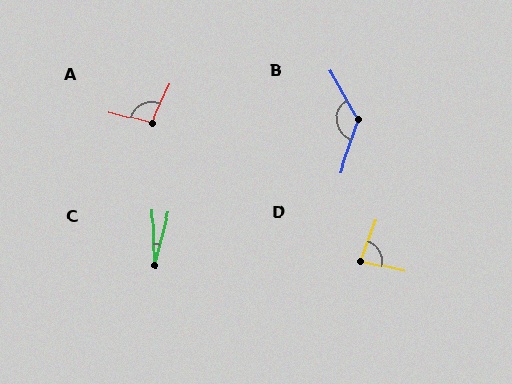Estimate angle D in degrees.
Approximately 84 degrees.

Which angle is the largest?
B, at approximately 131 degrees.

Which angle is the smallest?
C, at approximately 16 degrees.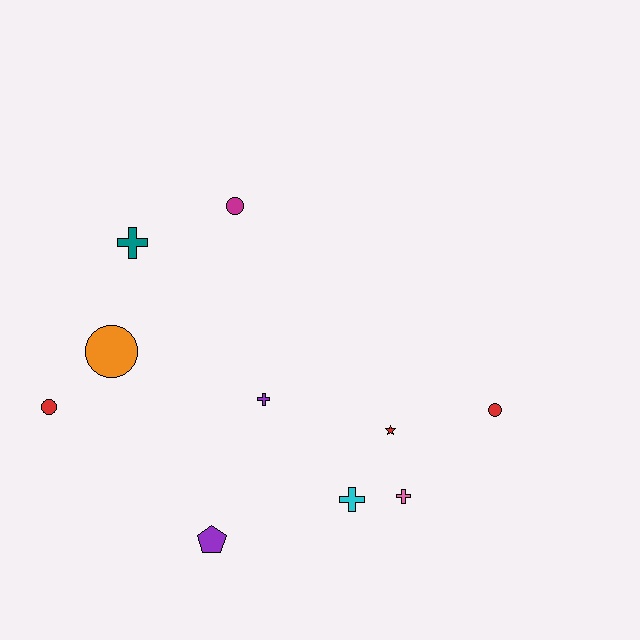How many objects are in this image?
There are 10 objects.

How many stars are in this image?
There is 1 star.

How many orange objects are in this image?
There is 1 orange object.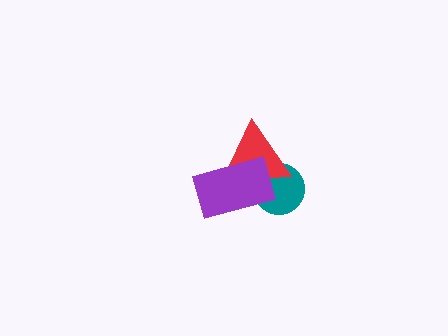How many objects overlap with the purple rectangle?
2 objects overlap with the purple rectangle.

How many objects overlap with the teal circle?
2 objects overlap with the teal circle.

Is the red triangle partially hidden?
Yes, it is partially covered by another shape.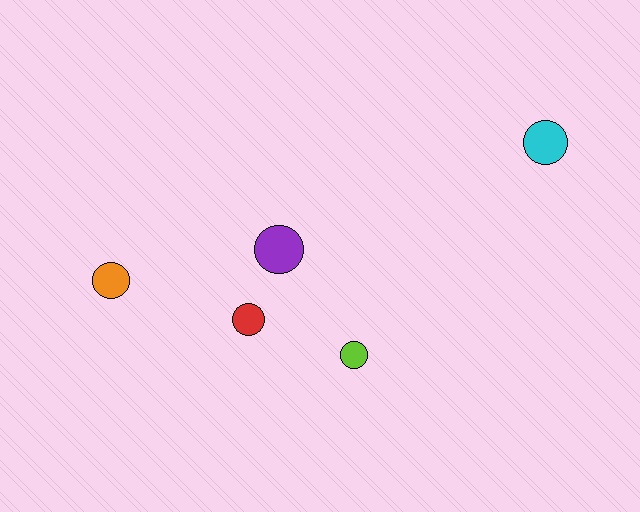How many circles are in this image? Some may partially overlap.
There are 5 circles.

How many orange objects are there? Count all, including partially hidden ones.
There is 1 orange object.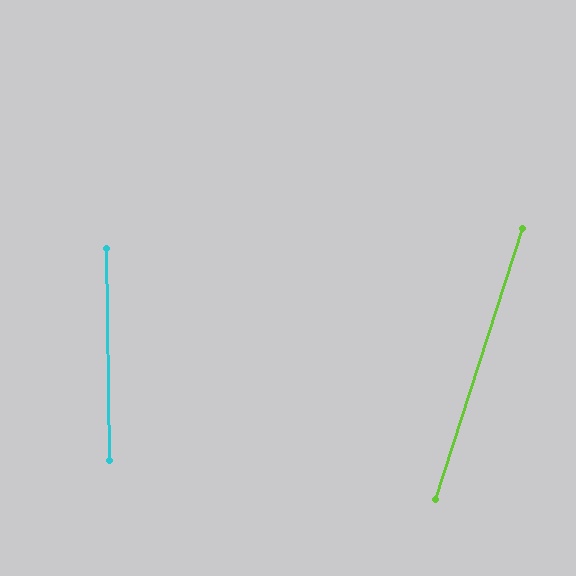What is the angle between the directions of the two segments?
Approximately 19 degrees.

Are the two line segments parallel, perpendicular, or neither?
Neither parallel nor perpendicular — they differ by about 19°.